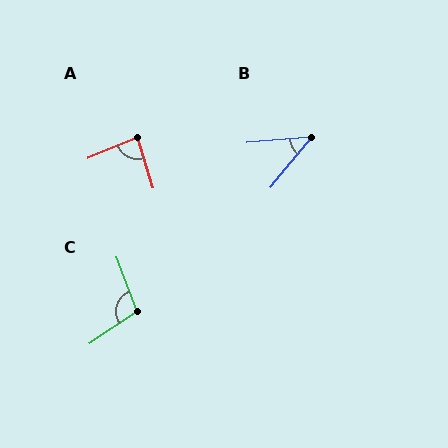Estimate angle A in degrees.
Approximately 84 degrees.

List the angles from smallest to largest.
B (46°), A (84°), C (103°).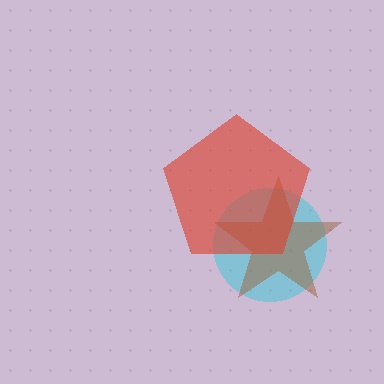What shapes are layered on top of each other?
The layered shapes are: a cyan circle, a brown star, a red pentagon.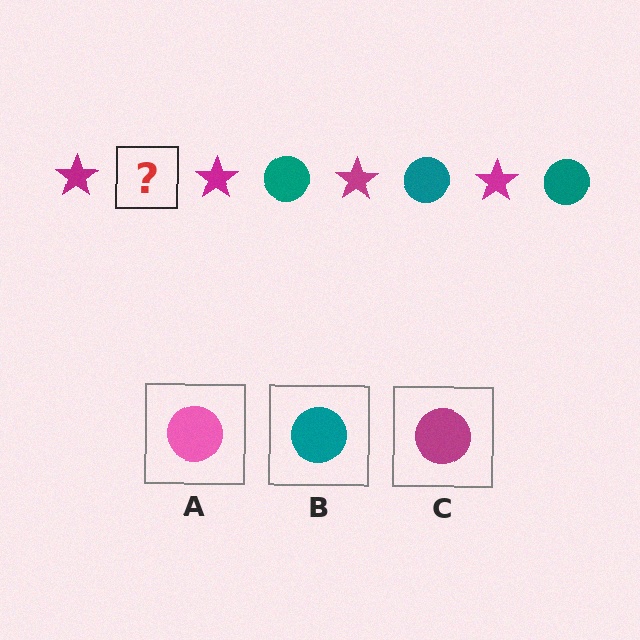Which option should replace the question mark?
Option B.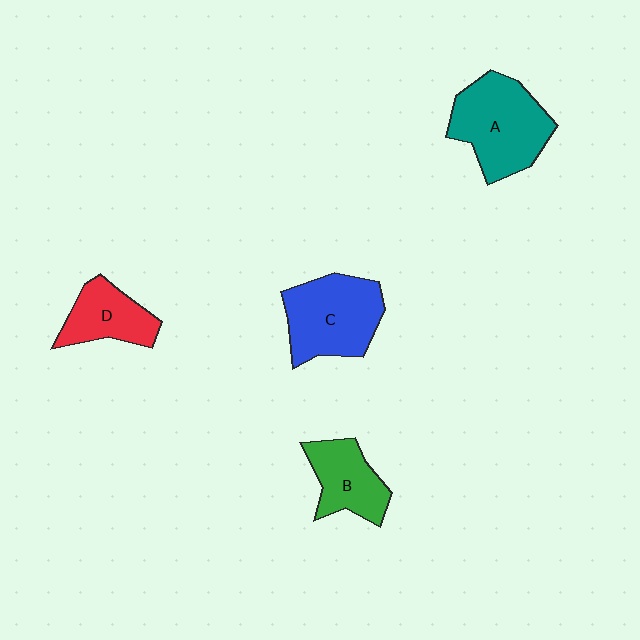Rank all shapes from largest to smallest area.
From largest to smallest: A (teal), C (blue), B (green), D (red).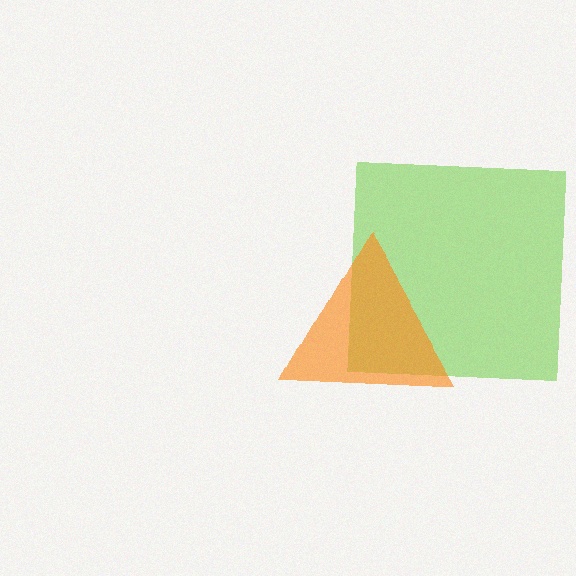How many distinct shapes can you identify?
There are 2 distinct shapes: a lime square, an orange triangle.